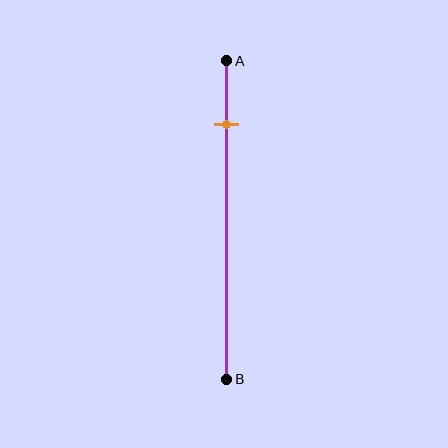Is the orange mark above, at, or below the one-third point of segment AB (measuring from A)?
The orange mark is above the one-third point of segment AB.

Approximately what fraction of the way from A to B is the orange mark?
The orange mark is approximately 20% of the way from A to B.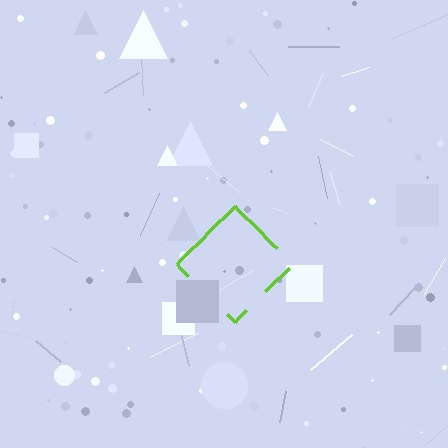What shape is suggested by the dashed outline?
The dashed outline suggests a diamond.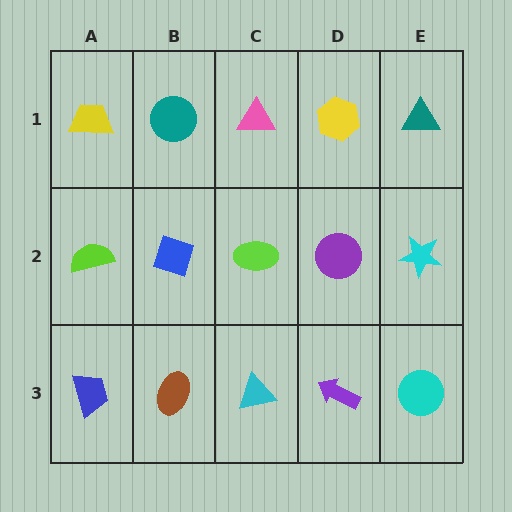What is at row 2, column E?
A cyan star.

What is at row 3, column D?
A purple arrow.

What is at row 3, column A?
A blue trapezoid.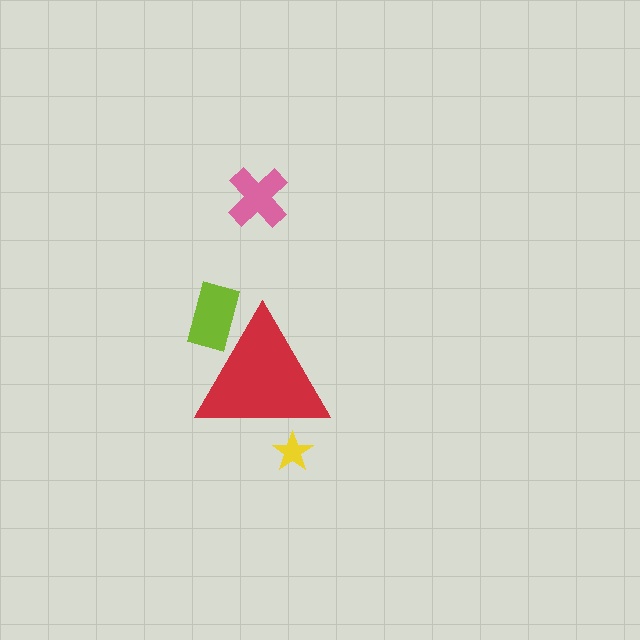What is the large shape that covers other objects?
A red triangle.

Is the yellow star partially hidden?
Yes, the yellow star is partially hidden behind the red triangle.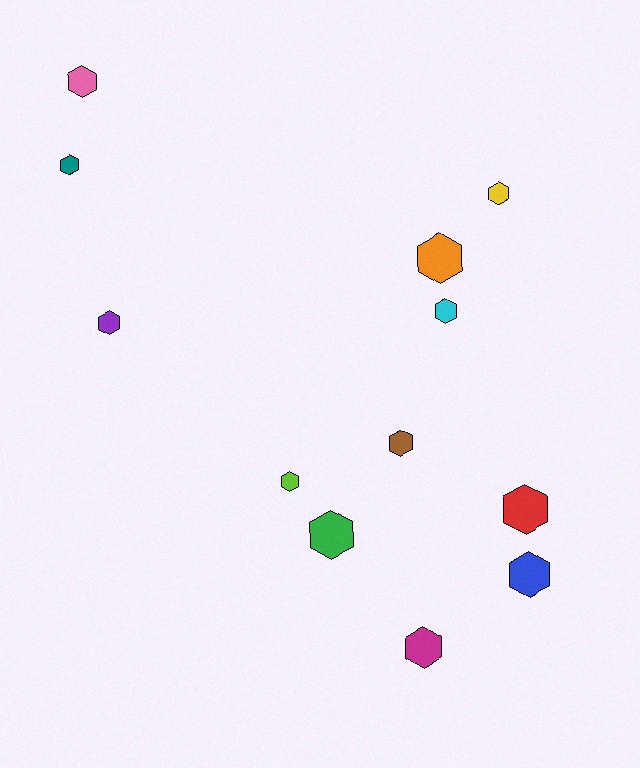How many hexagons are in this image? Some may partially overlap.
There are 12 hexagons.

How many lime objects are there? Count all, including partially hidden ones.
There is 1 lime object.